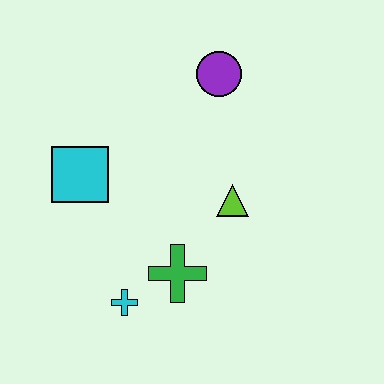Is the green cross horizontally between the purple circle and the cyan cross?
Yes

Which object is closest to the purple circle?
The lime triangle is closest to the purple circle.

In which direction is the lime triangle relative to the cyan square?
The lime triangle is to the right of the cyan square.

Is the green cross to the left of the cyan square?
No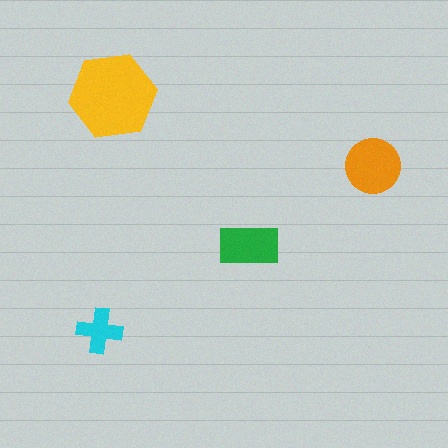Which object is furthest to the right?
The orange circle is rightmost.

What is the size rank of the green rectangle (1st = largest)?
3rd.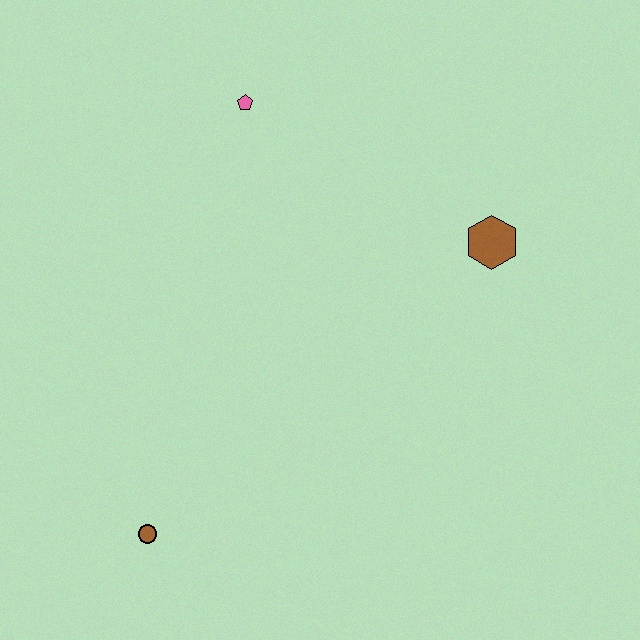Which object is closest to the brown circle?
The pink pentagon is closest to the brown circle.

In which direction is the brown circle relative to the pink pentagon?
The brown circle is below the pink pentagon.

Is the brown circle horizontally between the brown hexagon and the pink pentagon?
No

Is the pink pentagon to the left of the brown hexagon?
Yes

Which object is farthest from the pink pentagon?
The brown circle is farthest from the pink pentagon.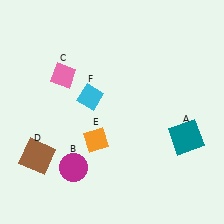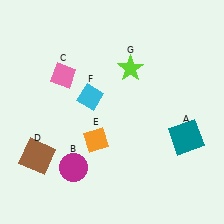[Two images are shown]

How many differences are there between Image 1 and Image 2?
There is 1 difference between the two images.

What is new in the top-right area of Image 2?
A lime star (G) was added in the top-right area of Image 2.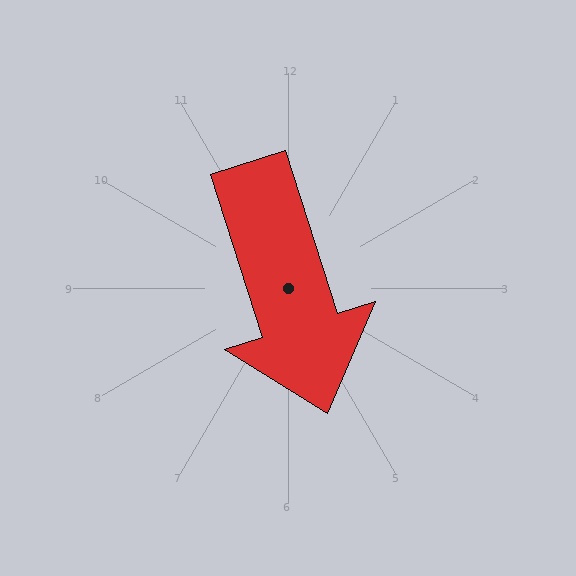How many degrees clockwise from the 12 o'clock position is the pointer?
Approximately 162 degrees.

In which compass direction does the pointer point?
South.